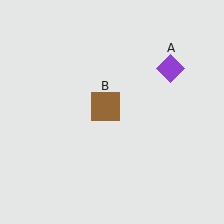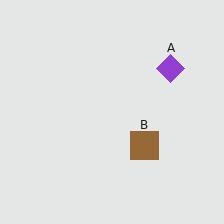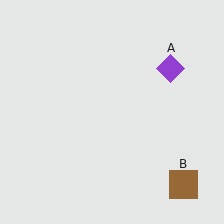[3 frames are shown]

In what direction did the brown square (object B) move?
The brown square (object B) moved down and to the right.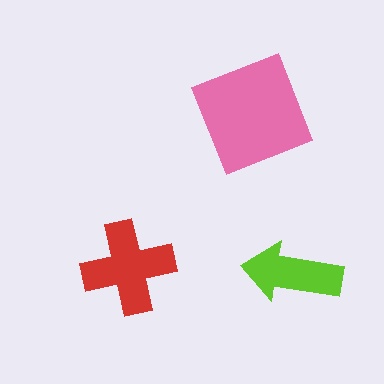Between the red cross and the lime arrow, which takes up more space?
The red cross.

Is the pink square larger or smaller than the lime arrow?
Larger.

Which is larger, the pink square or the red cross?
The pink square.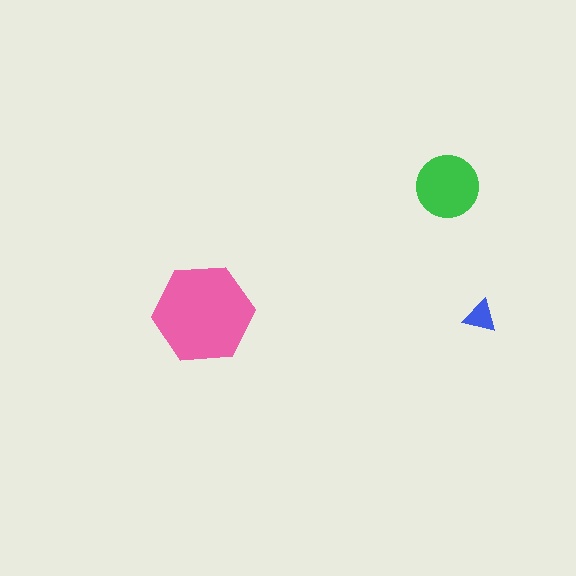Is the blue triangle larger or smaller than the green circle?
Smaller.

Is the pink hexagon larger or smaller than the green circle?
Larger.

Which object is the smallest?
The blue triangle.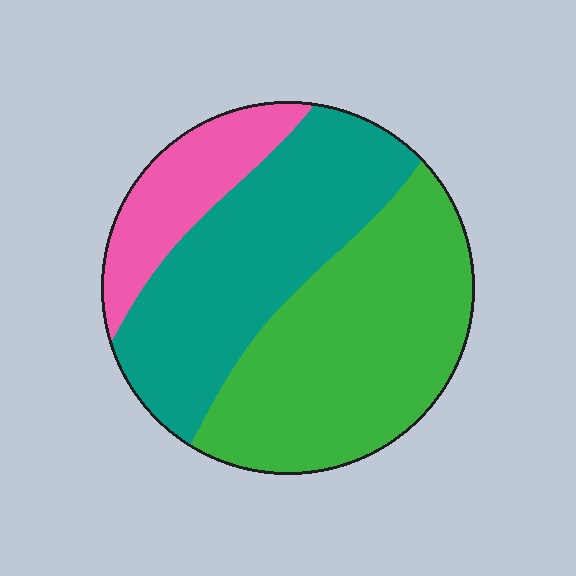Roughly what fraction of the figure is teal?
Teal covers 39% of the figure.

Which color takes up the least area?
Pink, at roughly 15%.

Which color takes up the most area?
Green, at roughly 45%.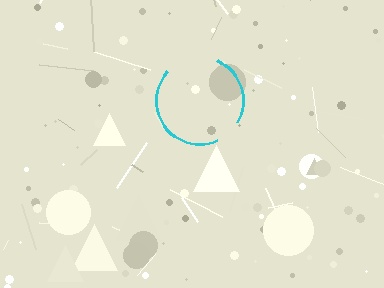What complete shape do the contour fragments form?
The contour fragments form a circle.